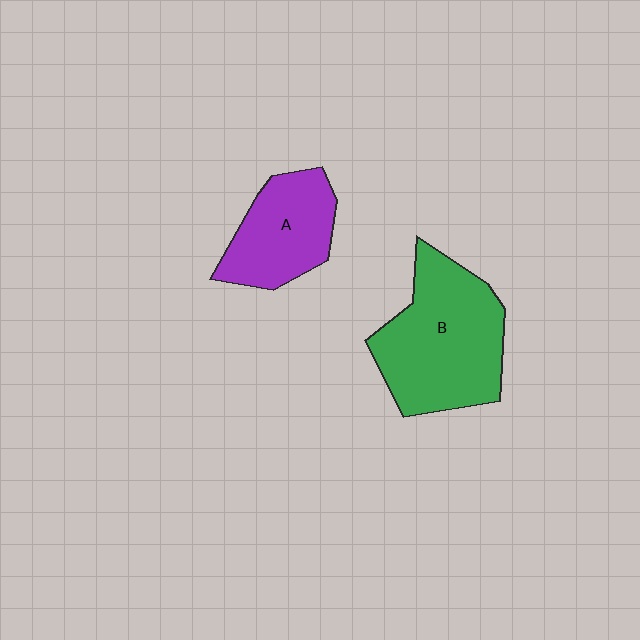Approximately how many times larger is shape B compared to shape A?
Approximately 1.6 times.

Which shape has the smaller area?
Shape A (purple).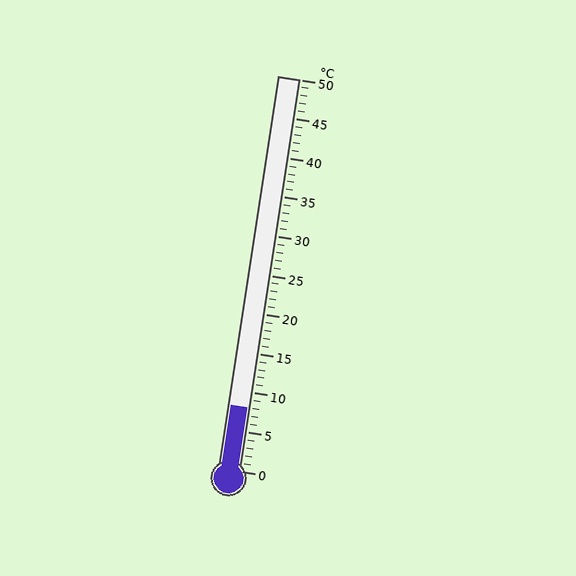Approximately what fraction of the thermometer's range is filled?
The thermometer is filled to approximately 15% of its range.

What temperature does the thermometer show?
The thermometer shows approximately 8°C.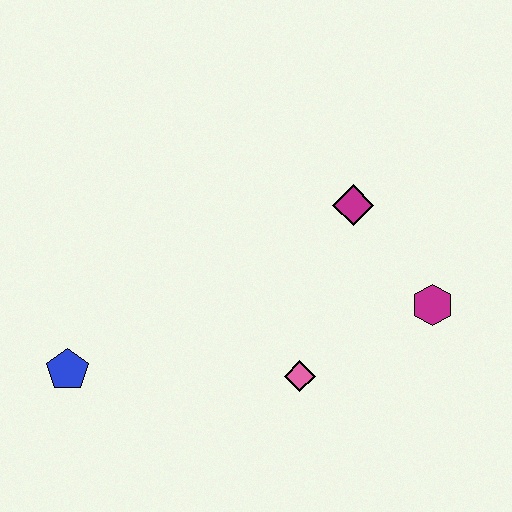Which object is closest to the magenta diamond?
The magenta hexagon is closest to the magenta diamond.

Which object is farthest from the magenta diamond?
The blue pentagon is farthest from the magenta diamond.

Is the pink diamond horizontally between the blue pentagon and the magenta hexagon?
Yes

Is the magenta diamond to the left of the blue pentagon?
No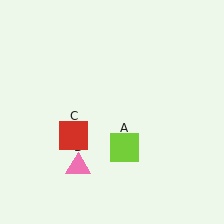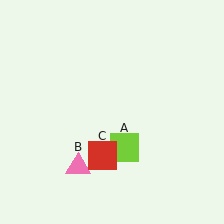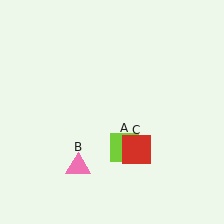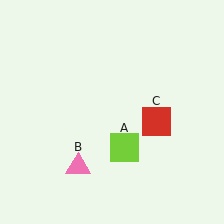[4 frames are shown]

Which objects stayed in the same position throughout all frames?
Lime square (object A) and pink triangle (object B) remained stationary.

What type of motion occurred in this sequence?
The red square (object C) rotated counterclockwise around the center of the scene.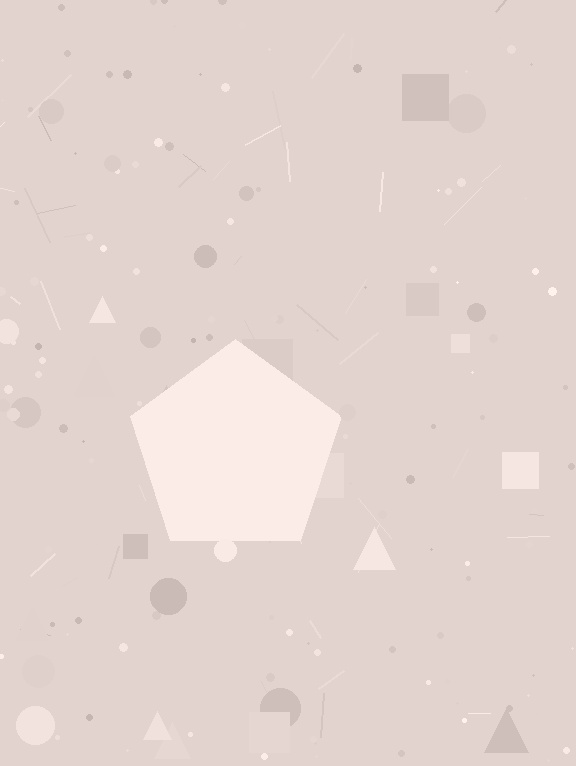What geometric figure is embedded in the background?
A pentagon is embedded in the background.